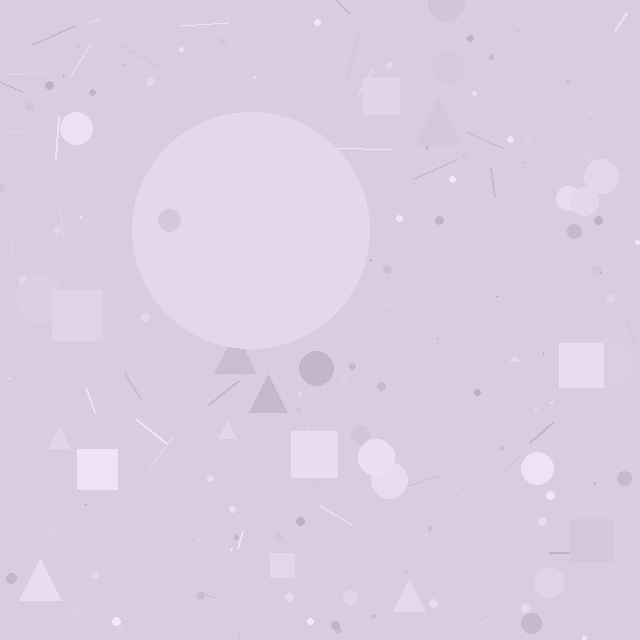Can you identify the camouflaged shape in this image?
The camouflaged shape is a circle.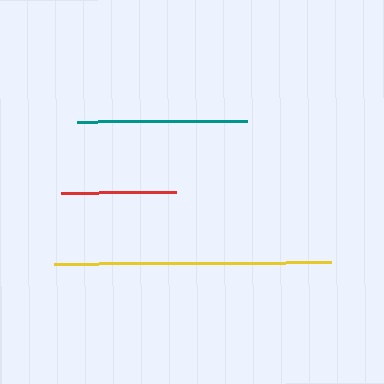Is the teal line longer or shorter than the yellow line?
The yellow line is longer than the teal line.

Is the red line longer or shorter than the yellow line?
The yellow line is longer than the red line.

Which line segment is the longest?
The yellow line is the longest at approximately 277 pixels.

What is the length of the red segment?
The red segment is approximately 115 pixels long.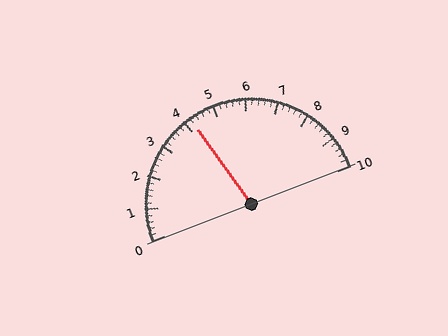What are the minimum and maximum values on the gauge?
The gauge ranges from 0 to 10.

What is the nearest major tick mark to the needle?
The nearest major tick mark is 4.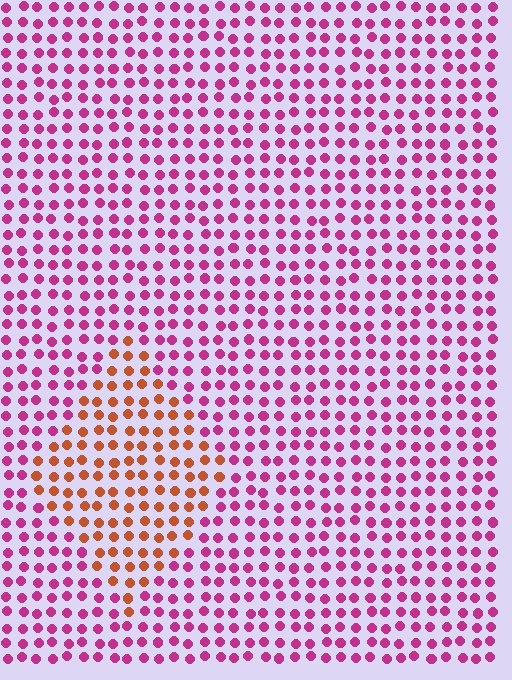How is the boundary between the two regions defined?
The boundary is defined purely by a slight shift in hue (about 54 degrees). Spacing, size, and orientation are identical on both sides.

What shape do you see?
I see a diamond.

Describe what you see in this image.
The image is filled with small magenta elements in a uniform arrangement. A diamond-shaped region is visible where the elements are tinted to a slightly different hue, forming a subtle color boundary.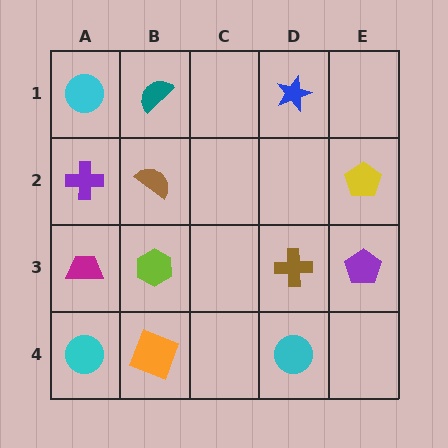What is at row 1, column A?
A cyan circle.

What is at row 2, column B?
A brown semicircle.